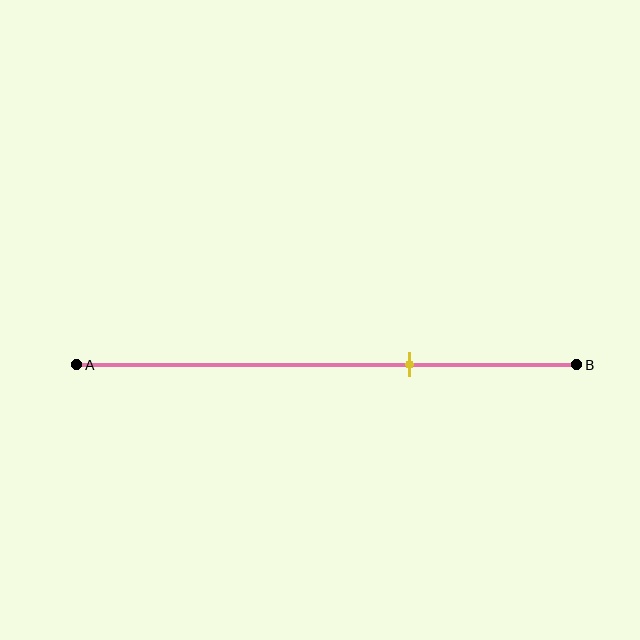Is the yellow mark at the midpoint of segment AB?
No, the mark is at about 65% from A, not at the 50% midpoint.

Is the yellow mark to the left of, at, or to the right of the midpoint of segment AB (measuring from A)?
The yellow mark is to the right of the midpoint of segment AB.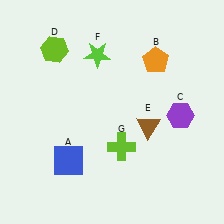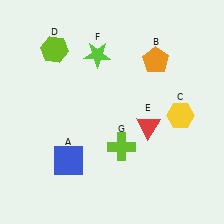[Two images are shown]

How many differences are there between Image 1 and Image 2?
There are 2 differences between the two images.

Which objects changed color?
C changed from purple to yellow. E changed from brown to red.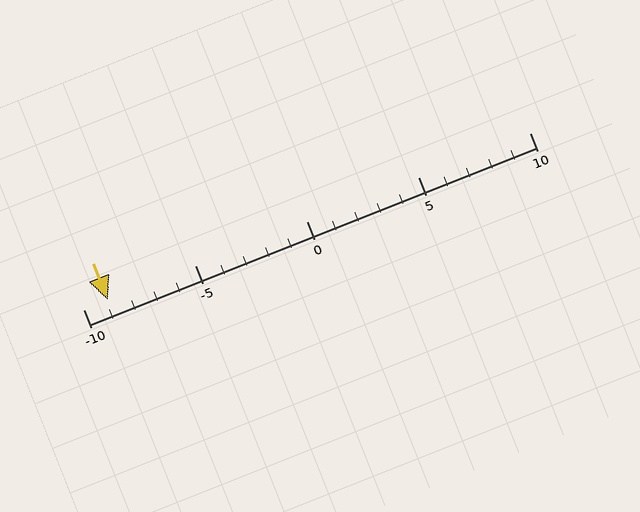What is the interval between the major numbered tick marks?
The major tick marks are spaced 5 units apart.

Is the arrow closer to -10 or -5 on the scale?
The arrow is closer to -10.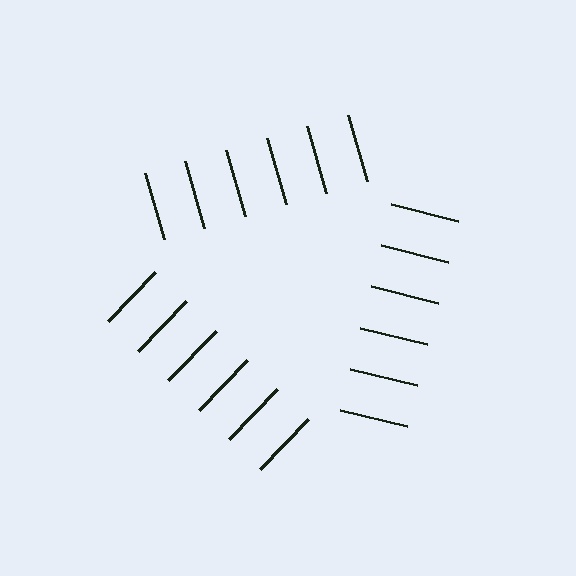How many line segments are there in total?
18 — 6 along each of the 3 edges.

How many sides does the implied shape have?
3 sides — the line-ends trace a triangle.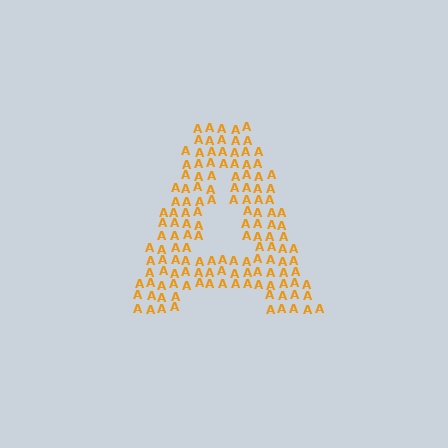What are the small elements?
The small elements are letter A's.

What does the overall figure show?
The overall figure shows the letter A.